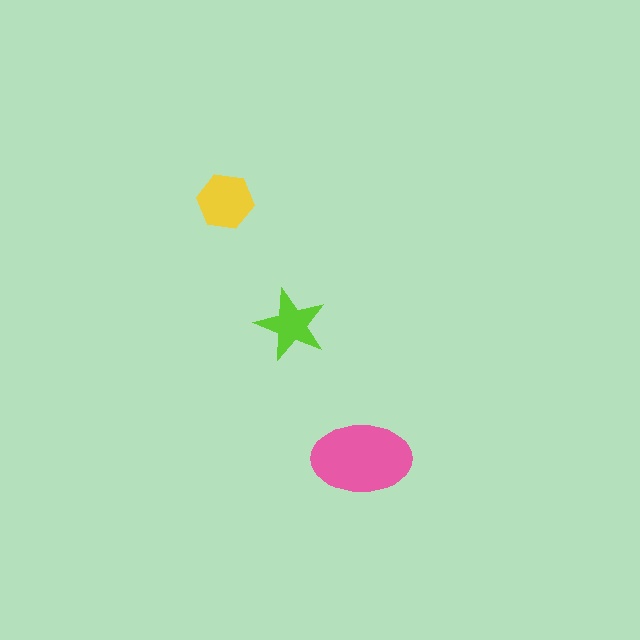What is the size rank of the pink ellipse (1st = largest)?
1st.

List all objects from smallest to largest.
The lime star, the yellow hexagon, the pink ellipse.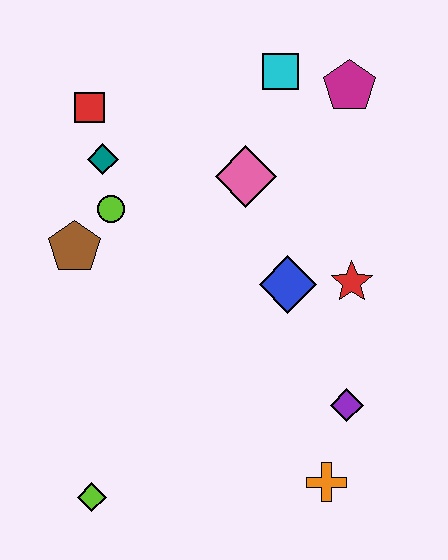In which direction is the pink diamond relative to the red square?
The pink diamond is to the right of the red square.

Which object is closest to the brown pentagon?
The lime circle is closest to the brown pentagon.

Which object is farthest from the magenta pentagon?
The lime diamond is farthest from the magenta pentagon.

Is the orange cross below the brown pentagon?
Yes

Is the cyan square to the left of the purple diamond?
Yes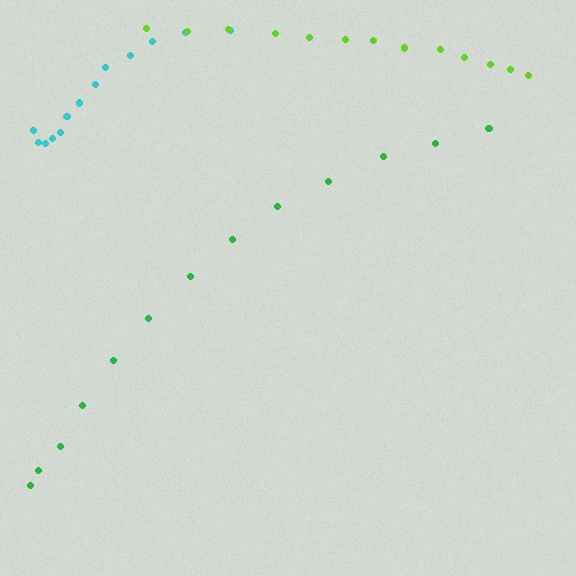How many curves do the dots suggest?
There are 3 distinct paths.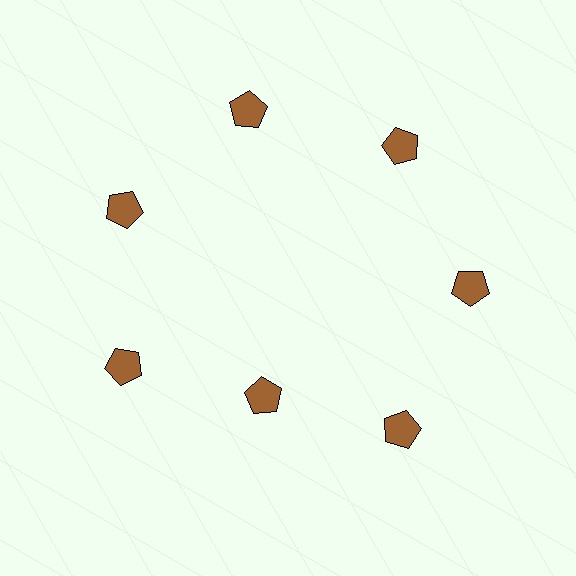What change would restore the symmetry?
The symmetry would be restored by moving it outward, back onto the ring so that all 7 pentagons sit at equal angles and equal distance from the center.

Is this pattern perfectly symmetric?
No. The 7 brown pentagons are arranged in a ring, but one element near the 6 o'clock position is pulled inward toward the center, breaking the 7-fold rotational symmetry.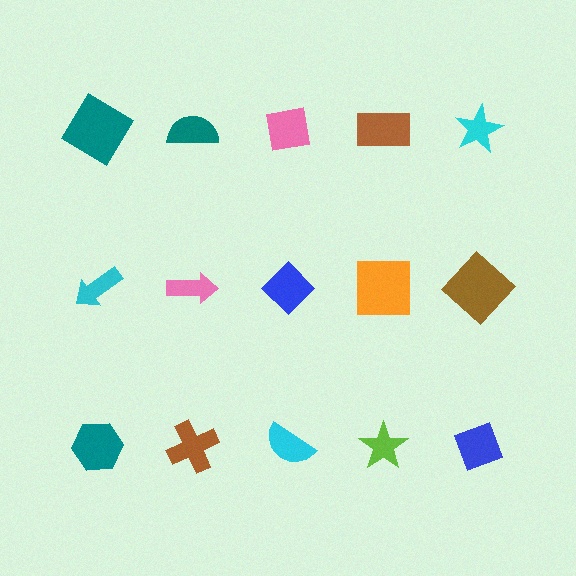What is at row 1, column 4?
A brown rectangle.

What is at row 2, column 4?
An orange square.